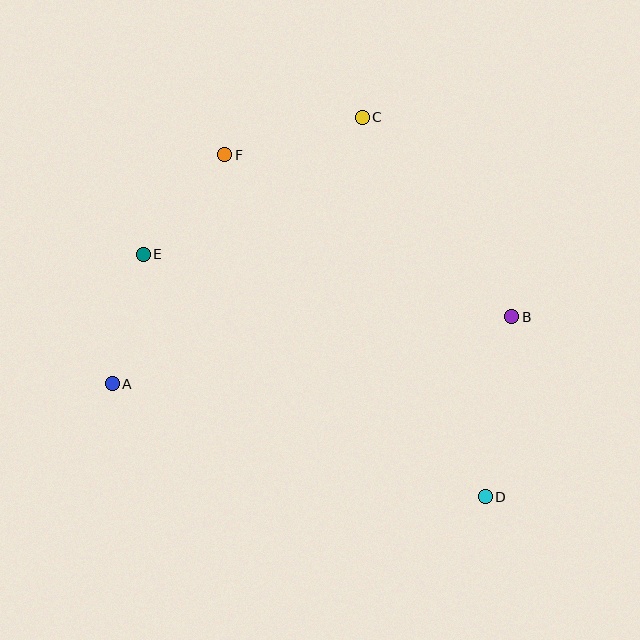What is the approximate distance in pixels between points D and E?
The distance between D and E is approximately 419 pixels.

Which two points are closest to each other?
Points E and F are closest to each other.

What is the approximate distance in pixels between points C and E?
The distance between C and E is approximately 259 pixels.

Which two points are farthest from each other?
Points D and F are farthest from each other.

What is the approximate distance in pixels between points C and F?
The distance between C and F is approximately 142 pixels.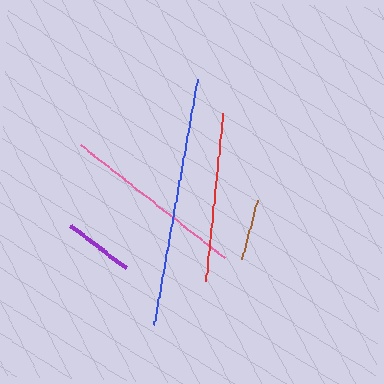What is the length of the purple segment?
The purple segment is approximately 69 pixels long.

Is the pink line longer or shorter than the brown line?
The pink line is longer than the brown line.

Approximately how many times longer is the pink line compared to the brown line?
The pink line is approximately 3.0 times the length of the brown line.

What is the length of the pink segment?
The pink segment is approximately 183 pixels long.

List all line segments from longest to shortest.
From longest to shortest: blue, pink, red, purple, brown.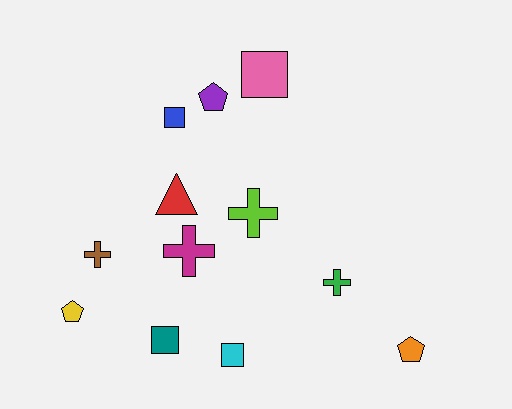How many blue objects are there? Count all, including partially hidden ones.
There is 1 blue object.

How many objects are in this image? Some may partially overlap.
There are 12 objects.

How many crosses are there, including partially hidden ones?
There are 4 crosses.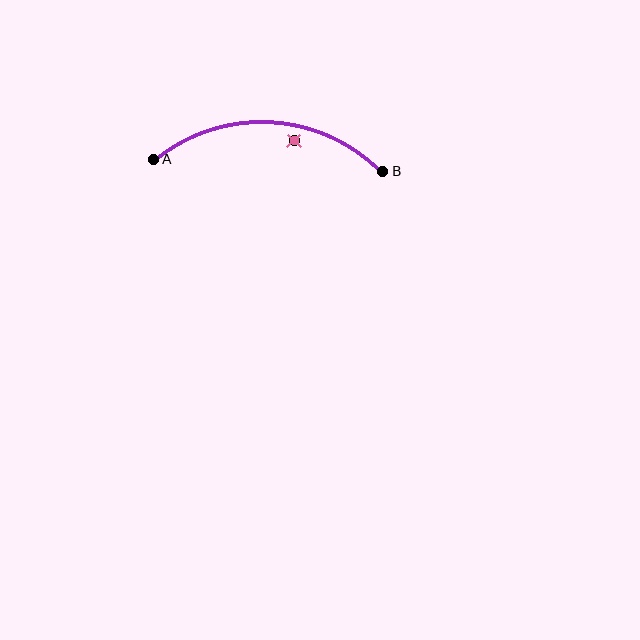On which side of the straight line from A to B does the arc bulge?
The arc bulges above the straight line connecting A and B.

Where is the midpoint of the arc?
The arc midpoint is the point on the curve farthest from the straight line joining A and B. It sits above that line.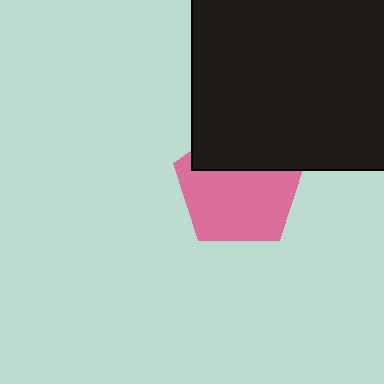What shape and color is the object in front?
The object in front is a black rectangle.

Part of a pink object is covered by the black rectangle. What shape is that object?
It is a pentagon.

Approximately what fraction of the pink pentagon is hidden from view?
Roughly 34% of the pink pentagon is hidden behind the black rectangle.